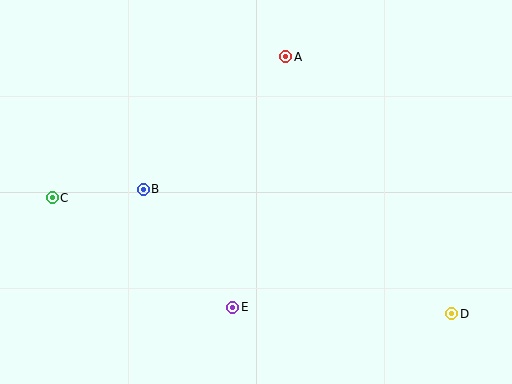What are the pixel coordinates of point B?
Point B is at (143, 189).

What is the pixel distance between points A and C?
The distance between A and C is 273 pixels.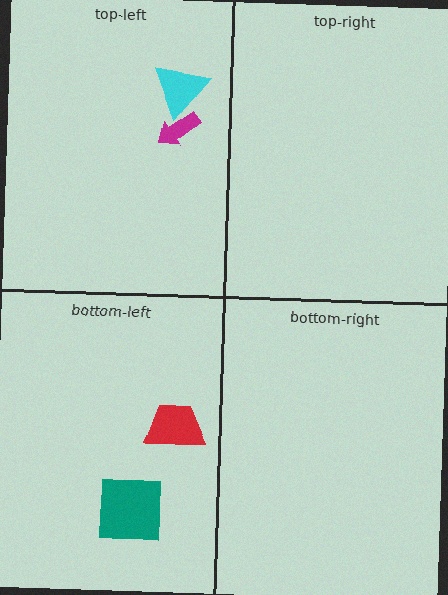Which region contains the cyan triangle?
The top-left region.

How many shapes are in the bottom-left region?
2.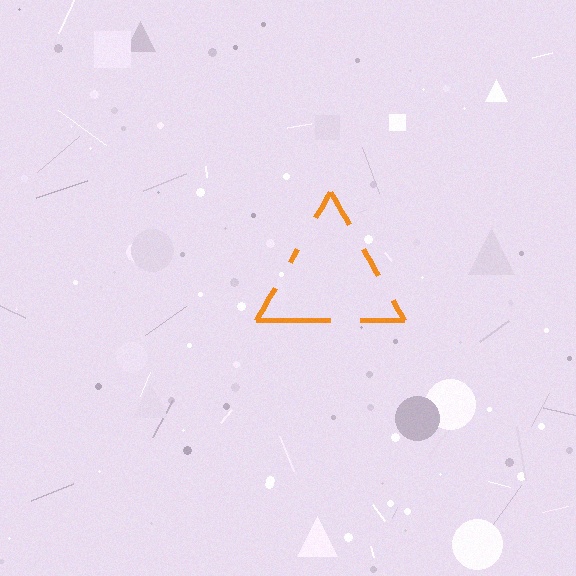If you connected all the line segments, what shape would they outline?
They would outline a triangle.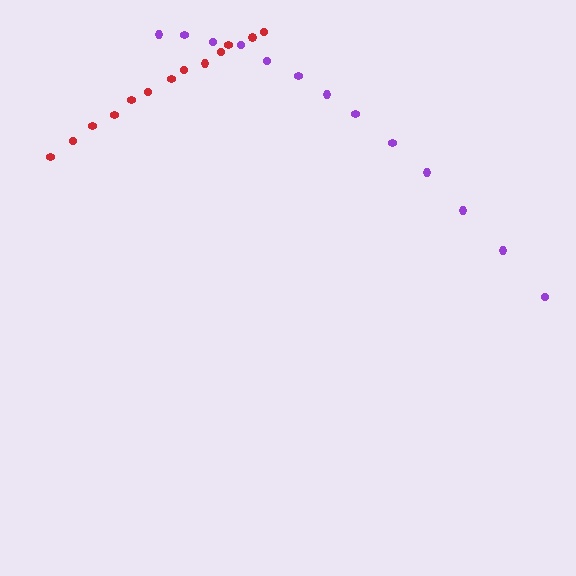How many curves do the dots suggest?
There are 2 distinct paths.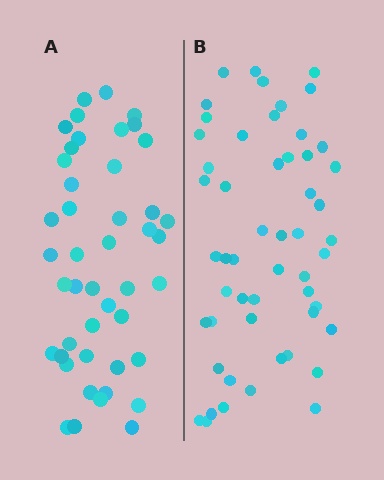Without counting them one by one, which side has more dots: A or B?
Region B (the right region) has more dots.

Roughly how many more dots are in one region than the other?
Region B has roughly 8 or so more dots than region A.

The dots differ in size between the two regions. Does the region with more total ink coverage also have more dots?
No. Region A has more total ink coverage because its dots are larger, but region B actually contains more individual dots. Total area can be misleading — the number of items is what matters here.